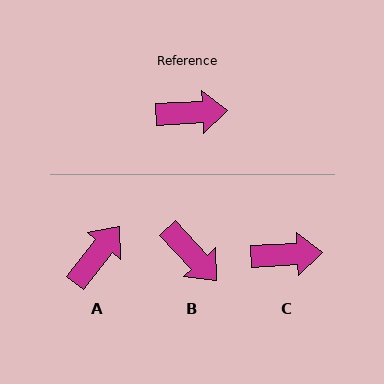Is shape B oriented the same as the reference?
No, it is off by about 50 degrees.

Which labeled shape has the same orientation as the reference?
C.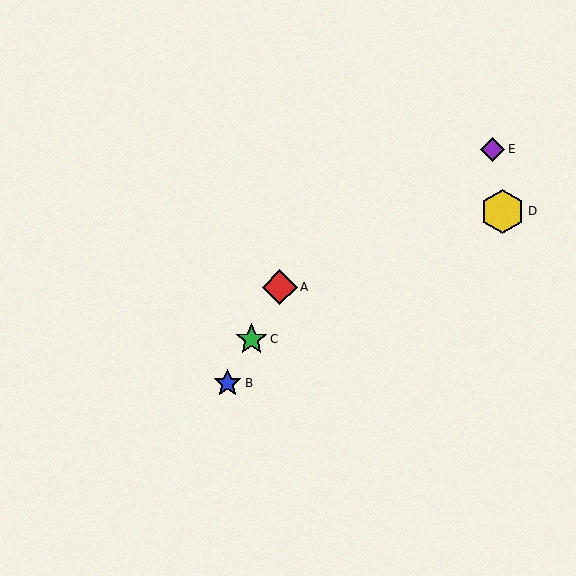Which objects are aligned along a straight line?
Objects A, B, C are aligned along a straight line.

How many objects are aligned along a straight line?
3 objects (A, B, C) are aligned along a straight line.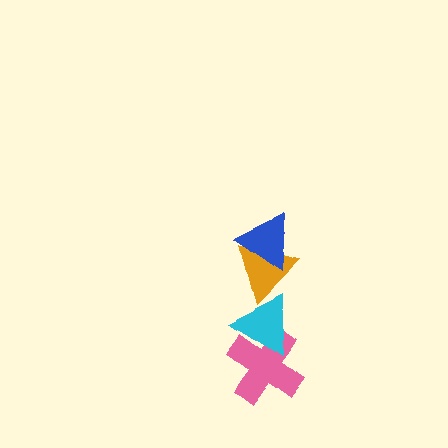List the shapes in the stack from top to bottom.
From top to bottom: the blue triangle, the orange triangle, the cyan triangle, the pink cross.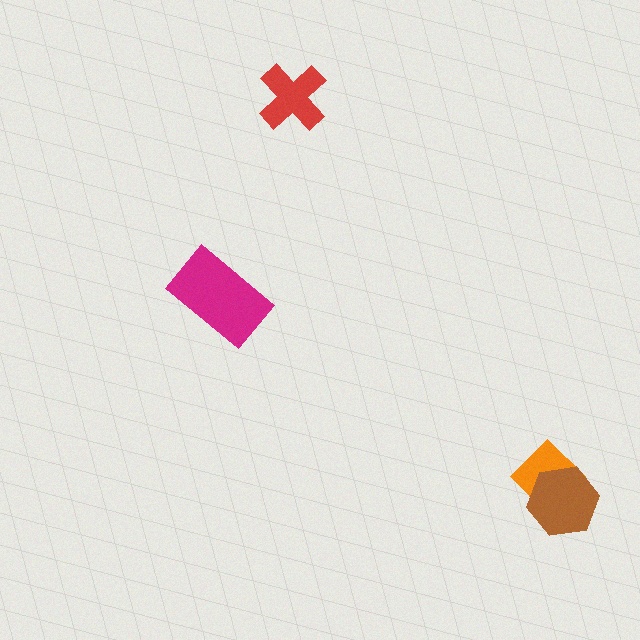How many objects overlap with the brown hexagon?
1 object overlaps with the brown hexagon.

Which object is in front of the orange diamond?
The brown hexagon is in front of the orange diamond.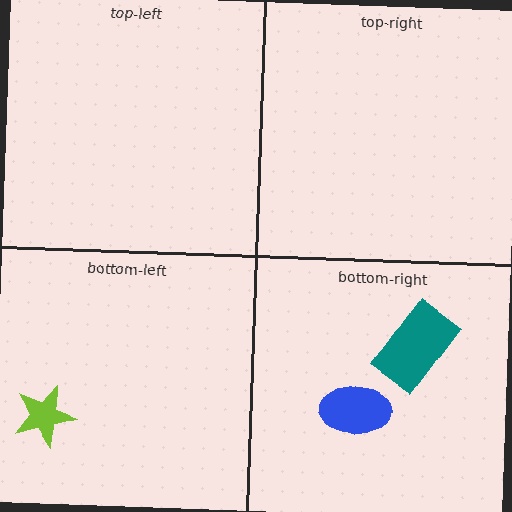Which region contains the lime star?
The bottom-left region.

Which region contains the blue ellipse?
The bottom-right region.